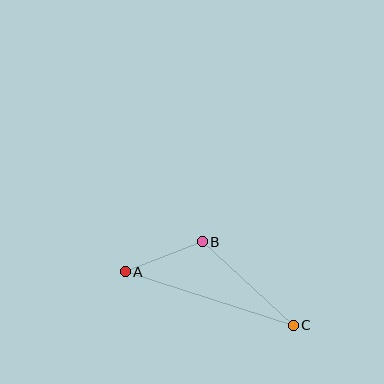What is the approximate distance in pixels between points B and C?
The distance between B and C is approximately 124 pixels.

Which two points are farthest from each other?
Points A and C are farthest from each other.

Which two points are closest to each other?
Points A and B are closest to each other.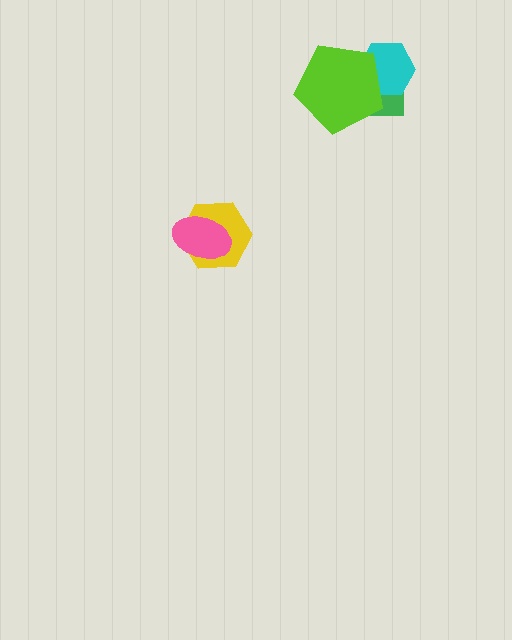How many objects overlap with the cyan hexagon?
2 objects overlap with the cyan hexagon.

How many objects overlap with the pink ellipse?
1 object overlaps with the pink ellipse.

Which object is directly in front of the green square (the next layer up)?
The cyan hexagon is directly in front of the green square.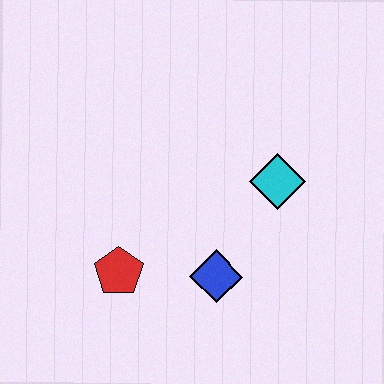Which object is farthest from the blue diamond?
The cyan diamond is farthest from the blue diamond.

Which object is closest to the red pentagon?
The blue diamond is closest to the red pentagon.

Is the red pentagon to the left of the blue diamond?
Yes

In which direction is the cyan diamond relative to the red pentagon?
The cyan diamond is to the right of the red pentagon.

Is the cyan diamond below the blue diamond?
No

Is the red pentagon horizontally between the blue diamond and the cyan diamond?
No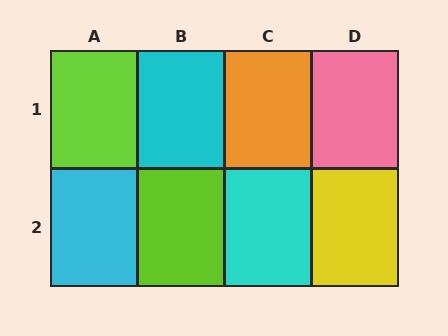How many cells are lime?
2 cells are lime.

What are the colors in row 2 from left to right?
Cyan, lime, cyan, yellow.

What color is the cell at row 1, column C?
Orange.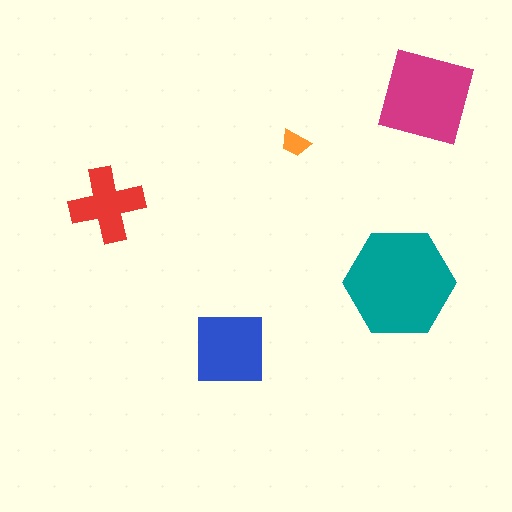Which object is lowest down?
The blue square is bottommost.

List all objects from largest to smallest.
The teal hexagon, the magenta diamond, the blue square, the red cross, the orange trapezoid.